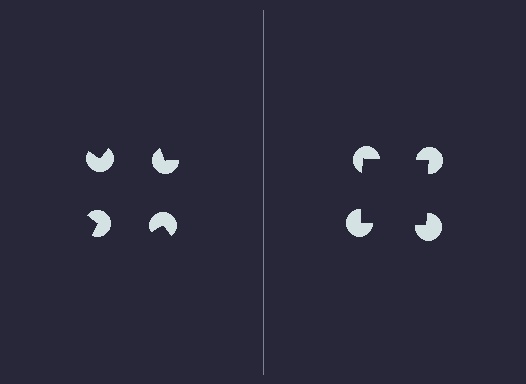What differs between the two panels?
The pac-man discs are positioned identically on both sides; only the wedge orientations differ. On the right they align to a square; on the left they are misaligned.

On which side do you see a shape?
An illusory square appears on the right side. On the left side the wedge cuts are rotated, so no coherent shape forms.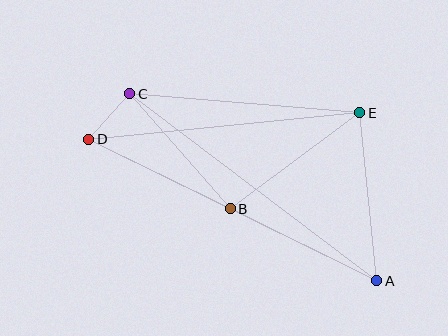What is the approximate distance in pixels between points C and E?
The distance between C and E is approximately 231 pixels.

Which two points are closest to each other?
Points C and D are closest to each other.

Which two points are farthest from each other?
Points A and D are farthest from each other.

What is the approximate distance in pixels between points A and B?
The distance between A and B is approximately 163 pixels.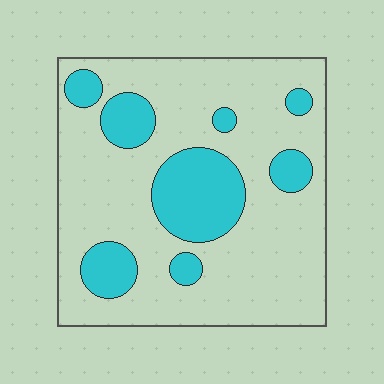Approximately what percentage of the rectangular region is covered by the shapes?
Approximately 25%.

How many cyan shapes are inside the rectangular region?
8.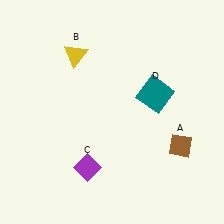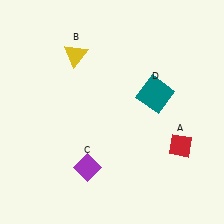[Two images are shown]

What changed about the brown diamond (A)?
In Image 1, A is brown. In Image 2, it changed to red.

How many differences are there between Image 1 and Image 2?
There is 1 difference between the two images.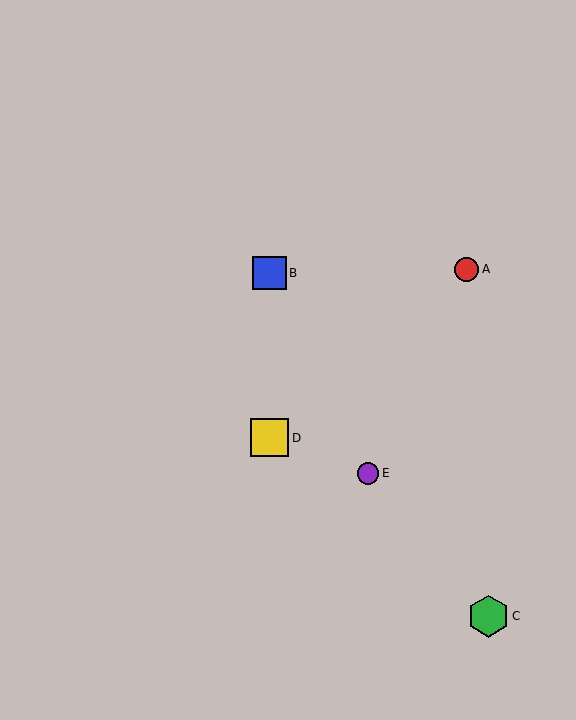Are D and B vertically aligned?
Yes, both are at x≈270.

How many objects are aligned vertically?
2 objects (B, D) are aligned vertically.